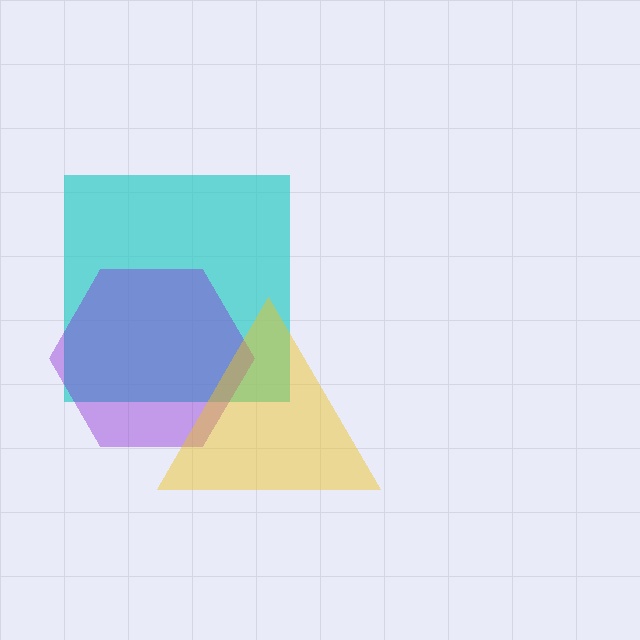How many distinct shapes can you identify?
There are 3 distinct shapes: a cyan square, a purple hexagon, a yellow triangle.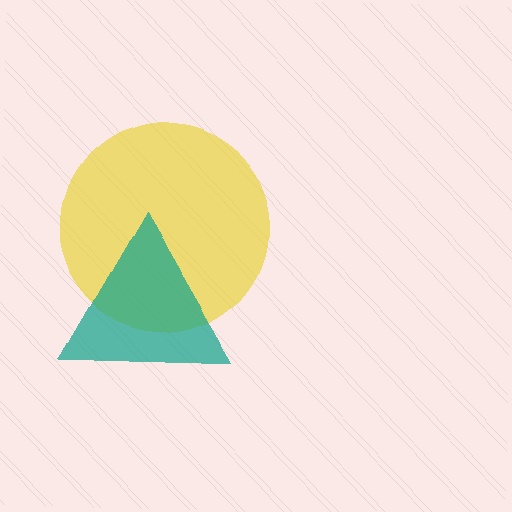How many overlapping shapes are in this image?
There are 2 overlapping shapes in the image.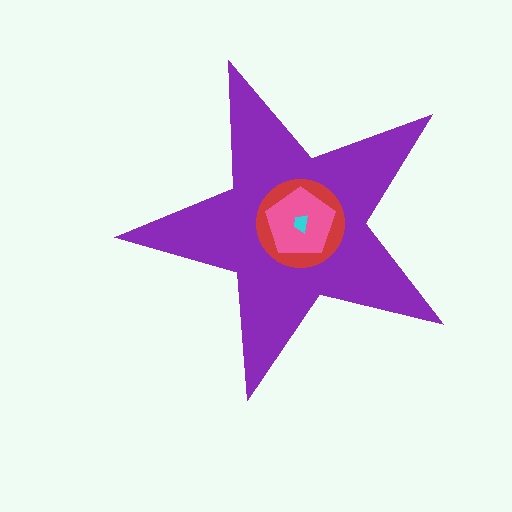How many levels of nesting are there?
4.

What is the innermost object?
The cyan trapezoid.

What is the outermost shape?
The purple star.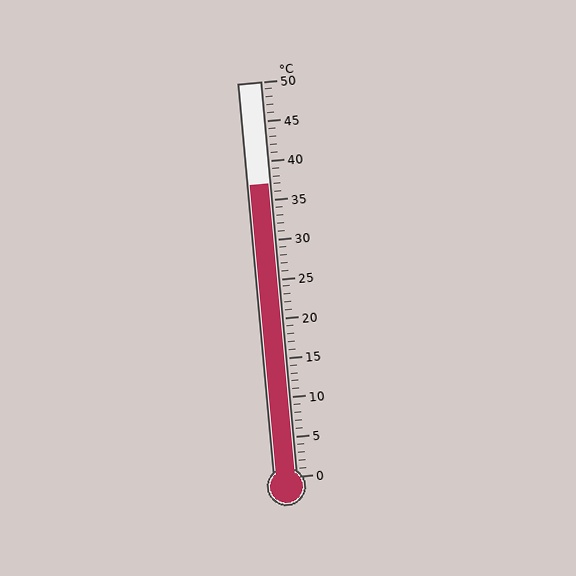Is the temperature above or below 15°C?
The temperature is above 15°C.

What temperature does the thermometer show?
The thermometer shows approximately 37°C.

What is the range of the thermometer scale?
The thermometer scale ranges from 0°C to 50°C.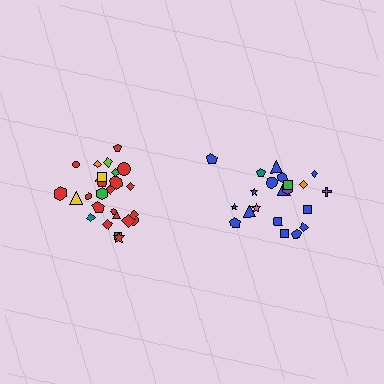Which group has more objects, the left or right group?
The left group.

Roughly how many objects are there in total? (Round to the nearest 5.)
Roughly 45 objects in total.